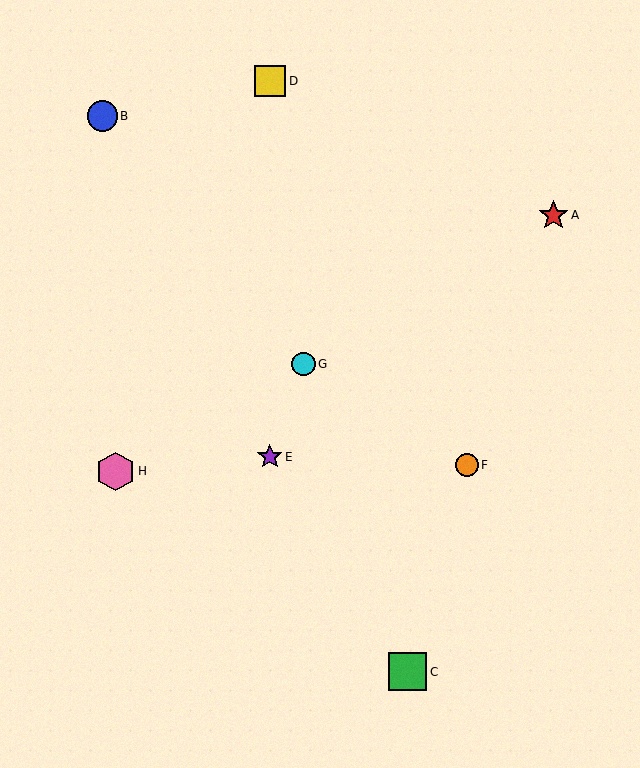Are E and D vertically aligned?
Yes, both are at x≈270.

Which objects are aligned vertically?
Objects D, E are aligned vertically.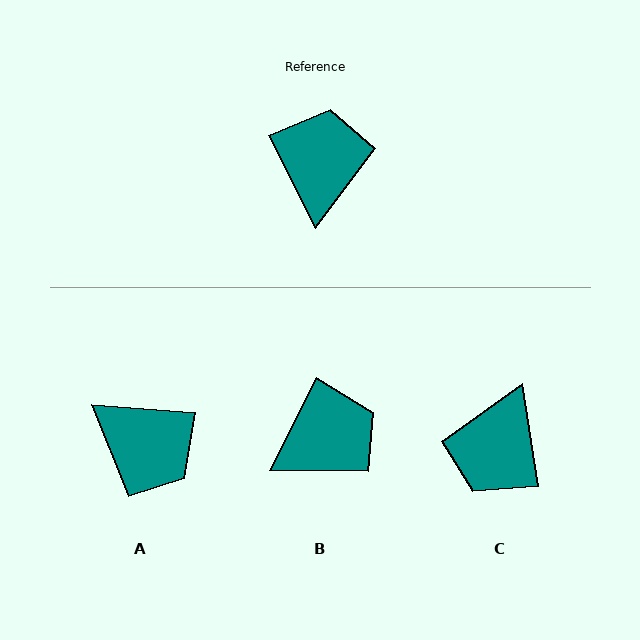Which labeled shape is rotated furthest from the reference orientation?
C, about 162 degrees away.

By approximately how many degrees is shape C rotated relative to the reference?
Approximately 162 degrees counter-clockwise.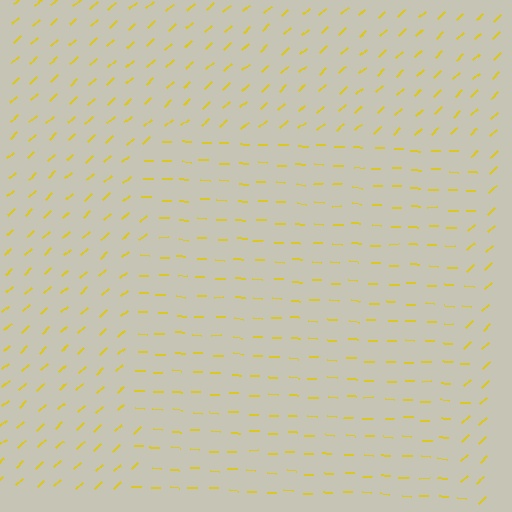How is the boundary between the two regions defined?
The boundary is defined purely by a change in line orientation (approximately 45 degrees difference). All lines are the same color and thickness.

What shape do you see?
I see a rectangle.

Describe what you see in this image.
The image is filled with small yellow line segments. A rectangle region in the image has lines oriented differently from the surrounding lines, creating a visible texture boundary.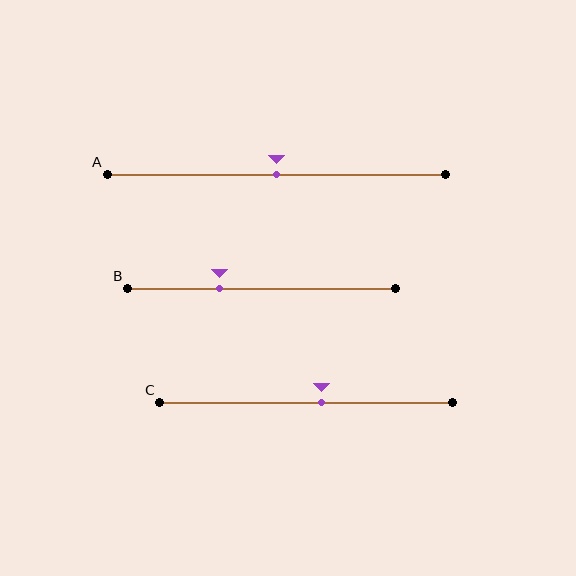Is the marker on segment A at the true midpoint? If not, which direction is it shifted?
Yes, the marker on segment A is at the true midpoint.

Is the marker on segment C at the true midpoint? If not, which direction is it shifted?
No, the marker on segment C is shifted to the right by about 5% of the segment length.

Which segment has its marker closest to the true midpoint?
Segment A has its marker closest to the true midpoint.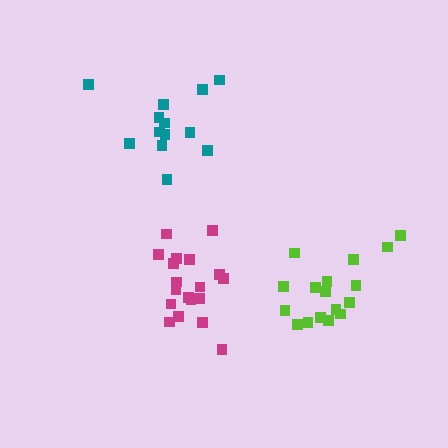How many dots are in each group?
Group 1: 17 dots, Group 2: 19 dots, Group 3: 13 dots (49 total).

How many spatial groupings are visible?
There are 3 spatial groupings.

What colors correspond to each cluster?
The clusters are colored: lime, magenta, teal.